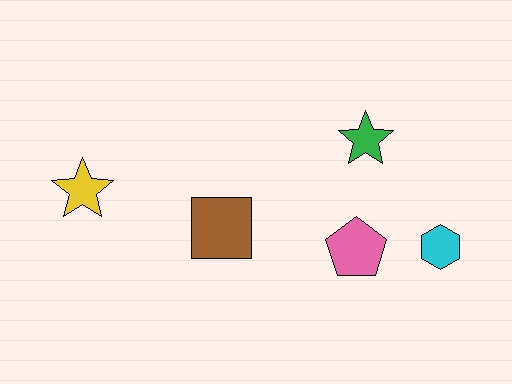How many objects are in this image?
There are 5 objects.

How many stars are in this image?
There are 2 stars.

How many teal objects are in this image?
There are no teal objects.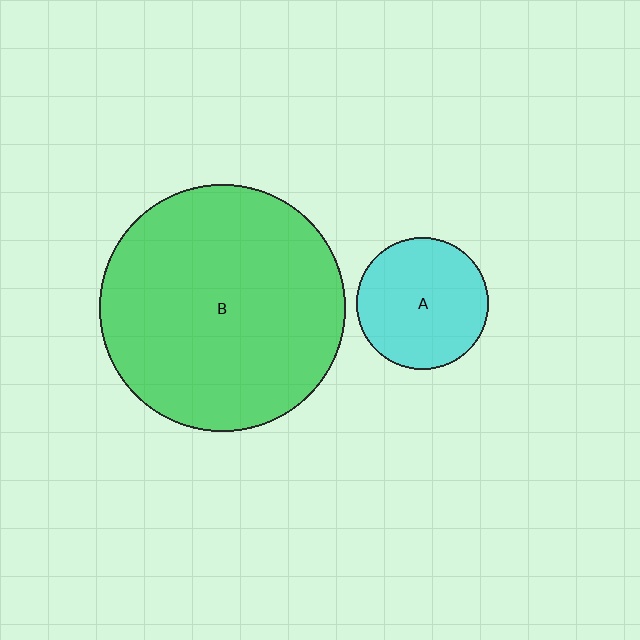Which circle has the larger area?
Circle B (green).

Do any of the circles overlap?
No, none of the circles overlap.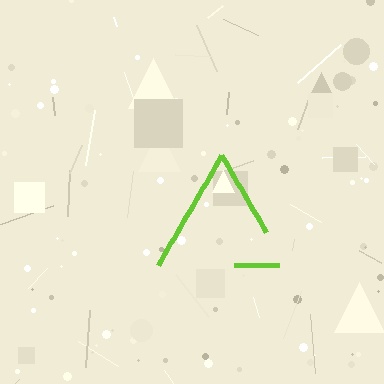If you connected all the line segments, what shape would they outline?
They would outline a triangle.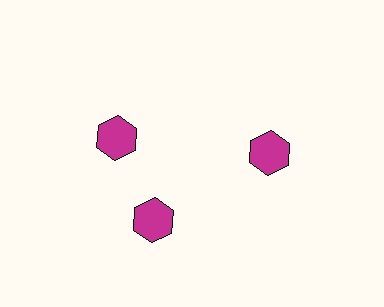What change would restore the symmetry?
The symmetry would be restored by rotating it back into even spacing with its neighbors so that all 3 hexagons sit at equal angles and equal distance from the center.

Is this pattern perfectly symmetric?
No. The 3 magenta hexagons are arranged in a ring, but one element near the 11 o'clock position is rotated out of alignment along the ring, breaking the 3-fold rotational symmetry.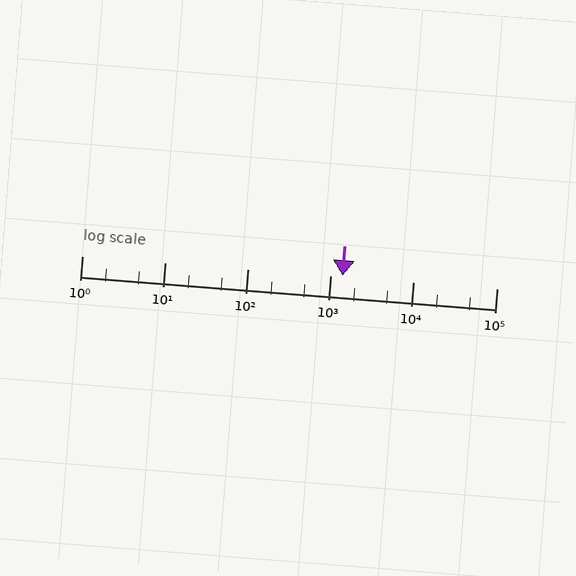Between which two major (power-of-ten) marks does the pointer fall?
The pointer is between 1000 and 10000.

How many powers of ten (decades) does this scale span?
The scale spans 5 decades, from 1 to 100000.